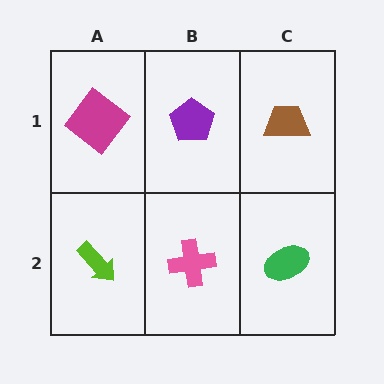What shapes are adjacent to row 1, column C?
A green ellipse (row 2, column C), a purple pentagon (row 1, column B).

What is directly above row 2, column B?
A purple pentagon.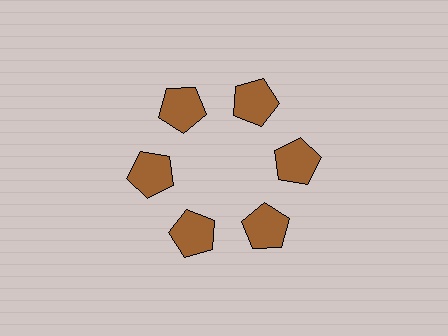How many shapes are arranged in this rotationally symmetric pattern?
There are 6 shapes, arranged in 6 groups of 1.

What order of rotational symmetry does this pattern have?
This pattern has 6-fold rotational symmetry.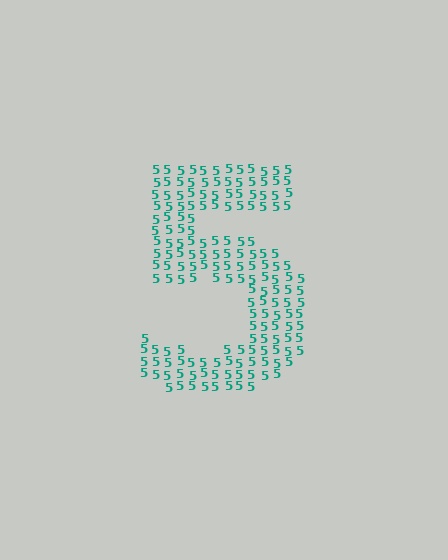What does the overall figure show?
The overall figure shows the digit 5.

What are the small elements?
The small elements are digit 5's.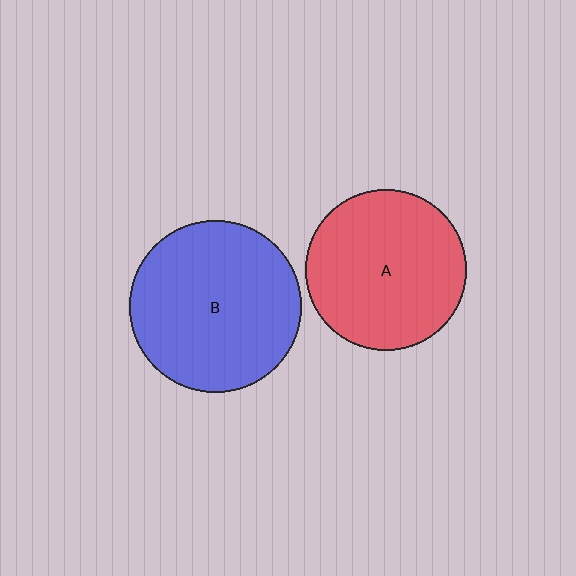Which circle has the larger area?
Circle B (blue).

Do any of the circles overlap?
No, none of the circles overlap.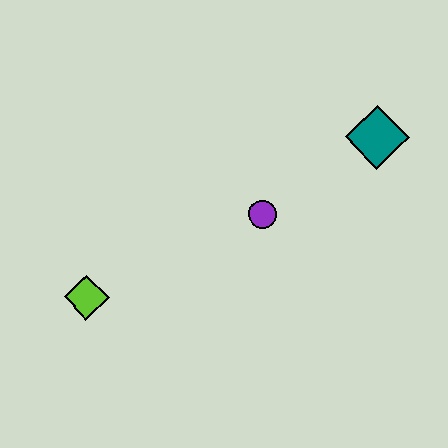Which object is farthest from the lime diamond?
The teal diamond is farthest from the lime diamond.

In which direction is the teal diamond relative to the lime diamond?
The teal diamond is to the right of the lime diamond.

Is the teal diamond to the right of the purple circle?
Yes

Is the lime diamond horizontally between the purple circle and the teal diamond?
No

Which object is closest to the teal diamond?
The purple circle is closest to the teal diamond.